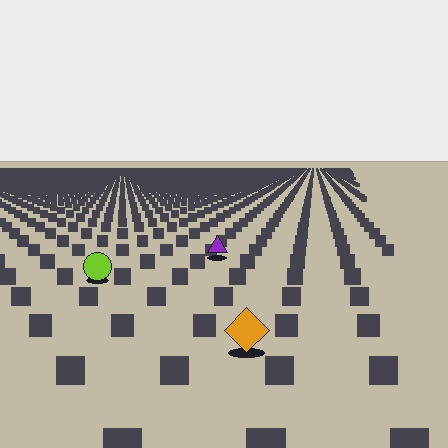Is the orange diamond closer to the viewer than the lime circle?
Yes. The orange diamond is closer — you can tell from the texture gradient: the ground texture is coarser near it.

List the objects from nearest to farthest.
From nearest to farthest: the orange diamond, the lime circle, the purple triangle.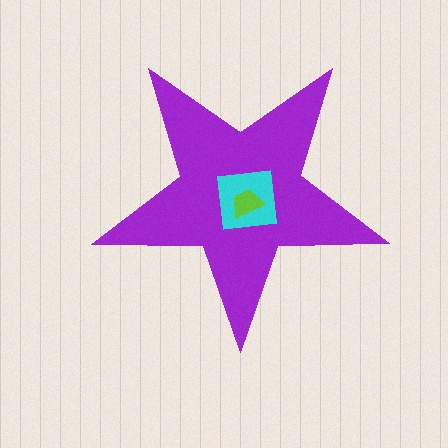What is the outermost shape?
The purple star.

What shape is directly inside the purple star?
The cyan square.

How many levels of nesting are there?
3.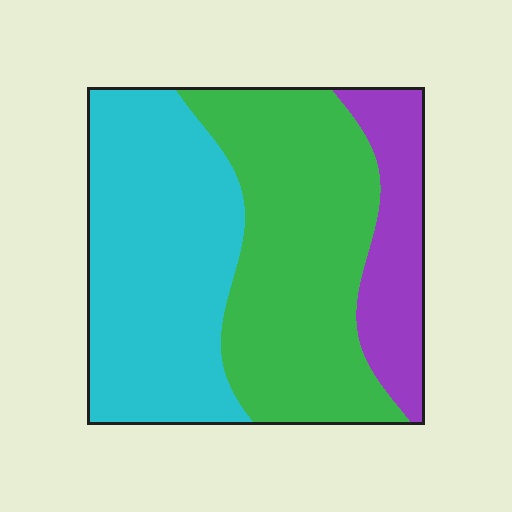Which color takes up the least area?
Purple, at roughly 15%.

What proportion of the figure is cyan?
Cyan covers about 40% of the figure.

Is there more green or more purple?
Green.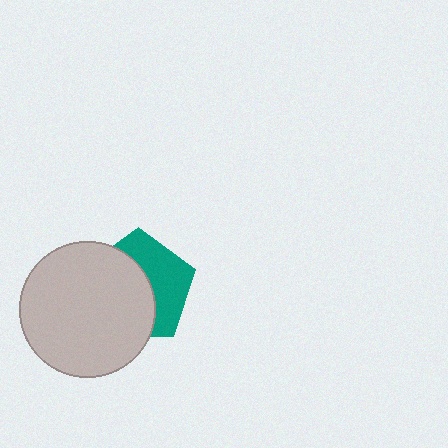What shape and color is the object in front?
The object in front is a light gray circle.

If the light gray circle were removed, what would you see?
You would see the complete teal pentagon.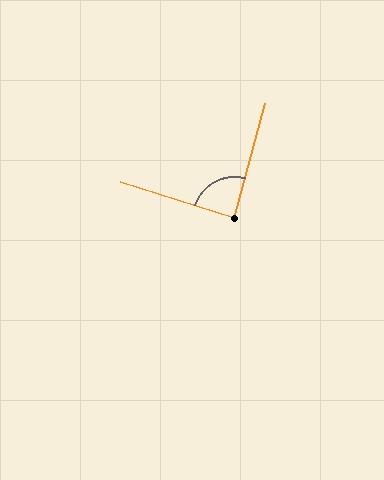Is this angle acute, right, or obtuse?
It is approximately a right angle.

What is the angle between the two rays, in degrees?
Approximately 88 degrees.